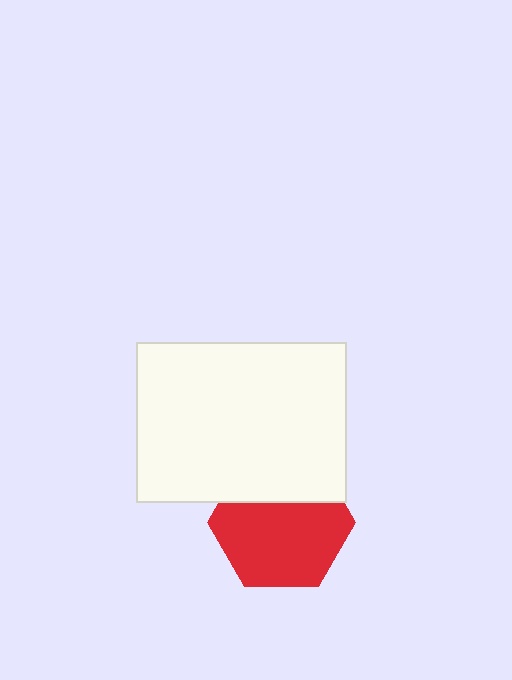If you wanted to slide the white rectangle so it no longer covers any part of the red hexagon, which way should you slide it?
Slide it up — that is the most direct way to separate the two shapes.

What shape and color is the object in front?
The object in front is a white rectangle.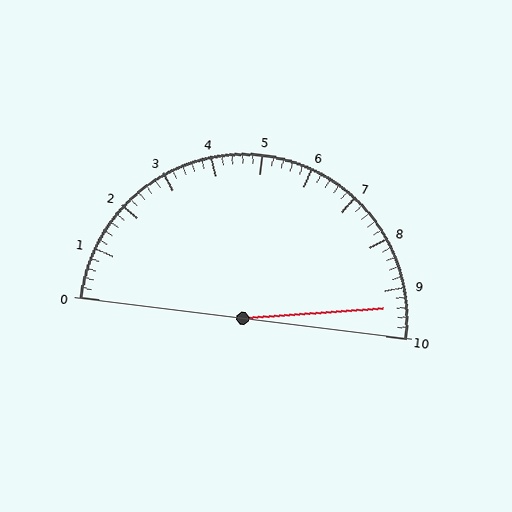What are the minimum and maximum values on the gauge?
The gauge ranges from 0 to 10.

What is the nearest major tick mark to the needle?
The nearest major tick mark is 9.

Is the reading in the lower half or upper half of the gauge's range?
The reading is in the upper half of the range (0 to 10).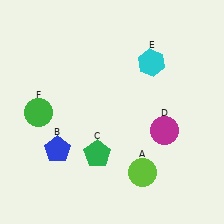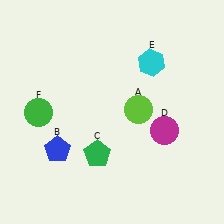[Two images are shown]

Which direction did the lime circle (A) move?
The lime circle (A) moved up.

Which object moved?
The lime circle (A) moved up.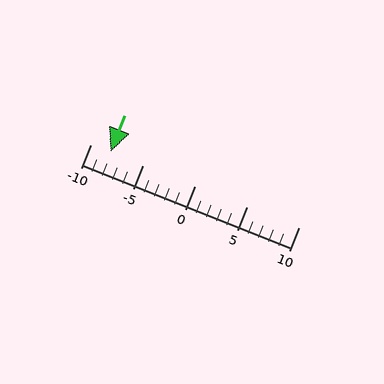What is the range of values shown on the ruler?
The ruler shows values from -10 to 10.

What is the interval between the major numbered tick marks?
The major tick marks are spaced 5 units apart.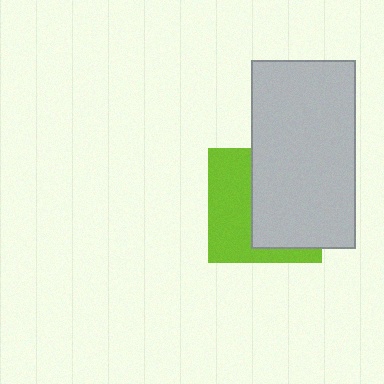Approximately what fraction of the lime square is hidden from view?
Roughly 54% of the lime square is hidden behind the light gray rectangle.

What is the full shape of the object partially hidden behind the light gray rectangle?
The partially hidden object is a lime square.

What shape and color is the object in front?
The object in front is a light gray rectangle.